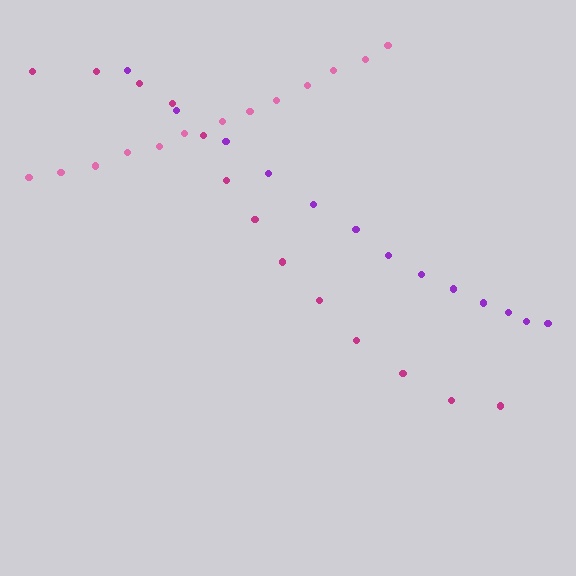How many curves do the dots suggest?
There are 3 distinct paths.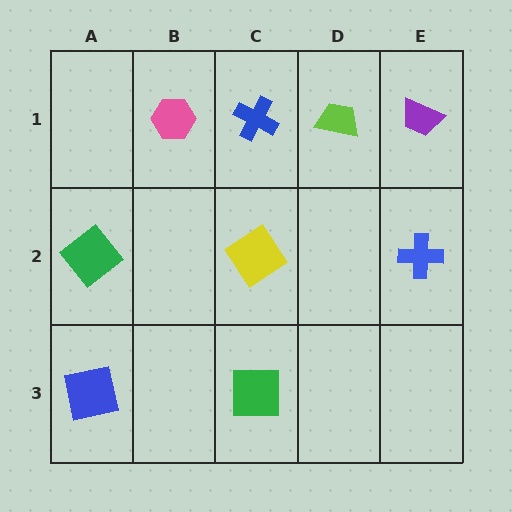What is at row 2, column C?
A yellow diamond.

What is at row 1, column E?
A purple trapezoid.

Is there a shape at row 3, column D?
No, that cell is empty.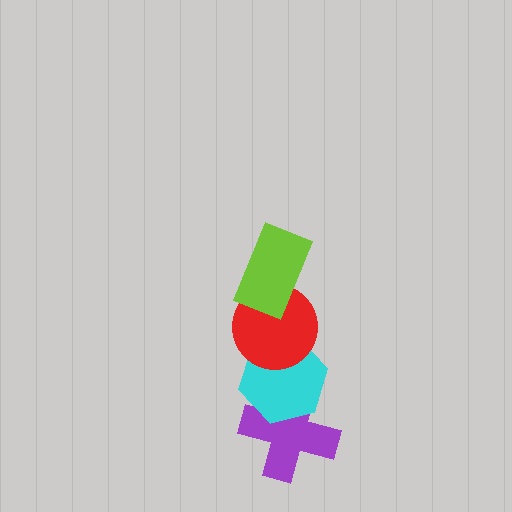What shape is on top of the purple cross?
The cyan hexagon is on top of the purple cross.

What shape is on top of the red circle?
The lime rectangle is on top of the red circle.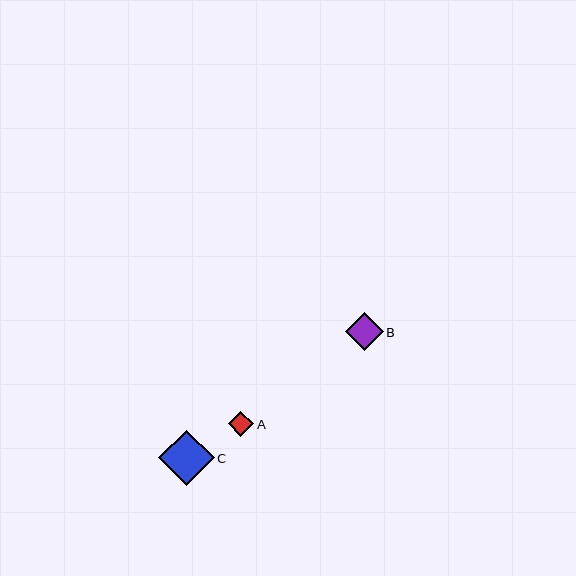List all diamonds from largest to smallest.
From largest to smallest: C, B, A.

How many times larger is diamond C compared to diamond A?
Diamond C is approximately 2.2 times the size of diamond A.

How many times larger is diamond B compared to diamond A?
Diamond B is approximately 1.5 times the size of diamond A.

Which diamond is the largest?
Diamond C is the largest with a size of approximately 56 pixels.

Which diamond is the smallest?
Diamond A is the smallest with a size of approximately 25 pixels.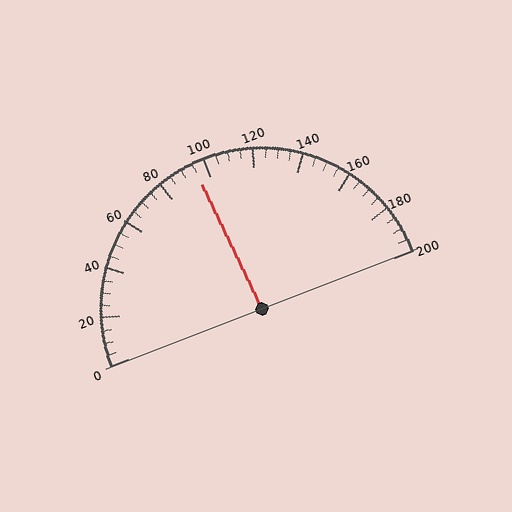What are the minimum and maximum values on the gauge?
The gauge ranges from 0 to 200.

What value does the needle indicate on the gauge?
The needle indicates approximately 95.